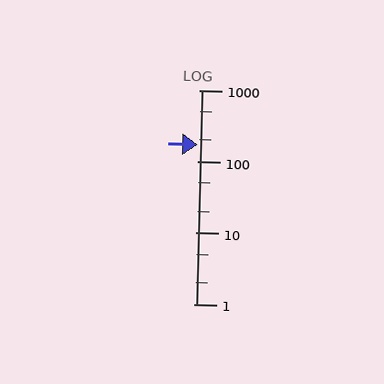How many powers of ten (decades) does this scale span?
The scale spans 3 decades, from 1 to 1000.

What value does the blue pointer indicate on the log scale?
The pointer indicates approximately 170.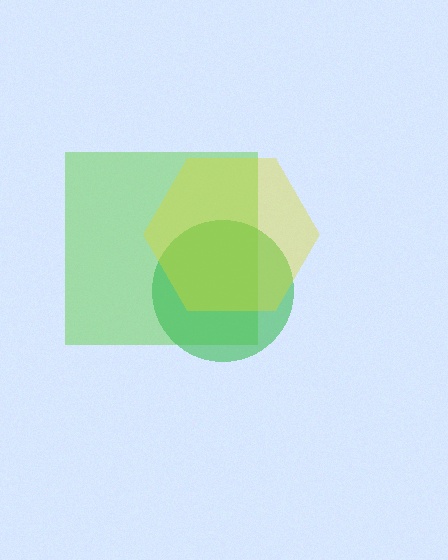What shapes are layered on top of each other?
The layered shapes are: a lime square, a green circle, a yellow hexagon.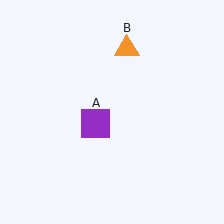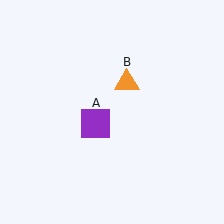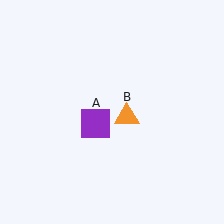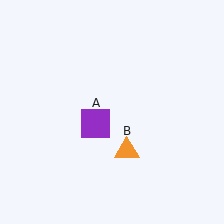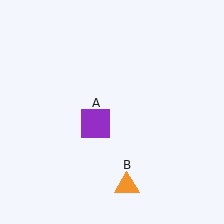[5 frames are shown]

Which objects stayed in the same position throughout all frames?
Purple square (object A) remained stationary.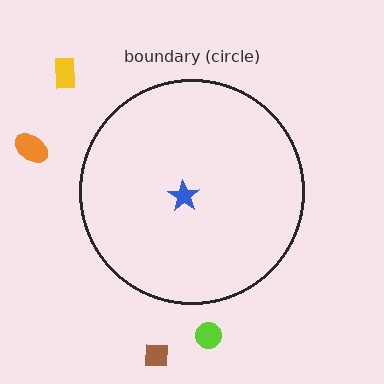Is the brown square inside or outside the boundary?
Outside.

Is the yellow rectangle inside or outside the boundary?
Outside.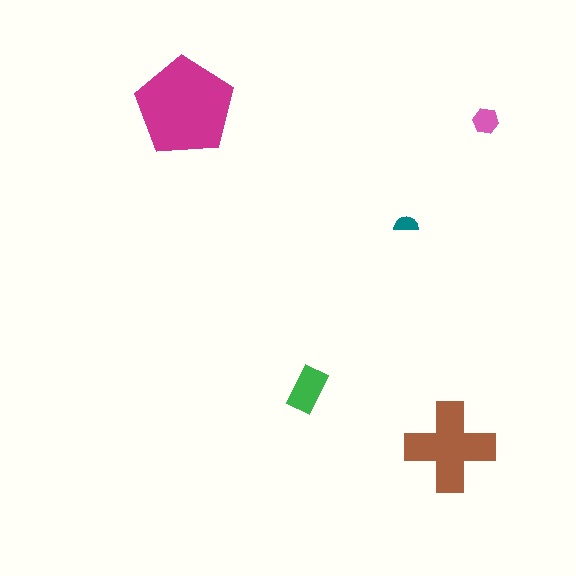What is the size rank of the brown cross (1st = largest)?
2nd.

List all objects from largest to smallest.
The magenta pentagon, the brown cross, the green rectangle, the pink hexagon, the teal semicircle.